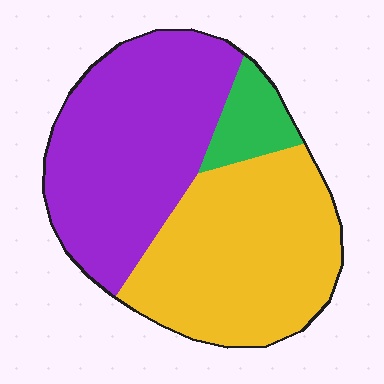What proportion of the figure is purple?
Purple covers around 45% of the figure.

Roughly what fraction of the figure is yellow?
Yellow takes up between a third and a half of the figure.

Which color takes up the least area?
Green, at roughly 10%.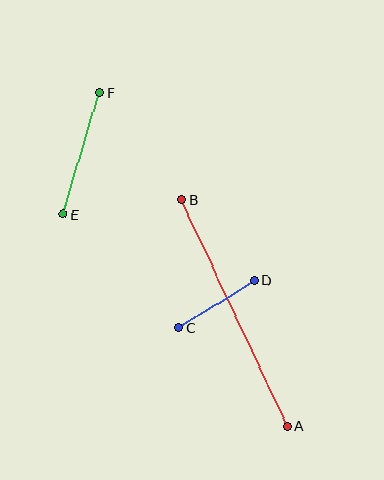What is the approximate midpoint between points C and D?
The midpoint is at approximately (217, 304) pixels.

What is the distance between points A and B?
The distance is approximately 251 pixels.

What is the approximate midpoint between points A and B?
The midpoint is at approximately (235, 313) pixels.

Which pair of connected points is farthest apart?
Points A and B are farthest apart.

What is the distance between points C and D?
The distance is approximately 89 pixels.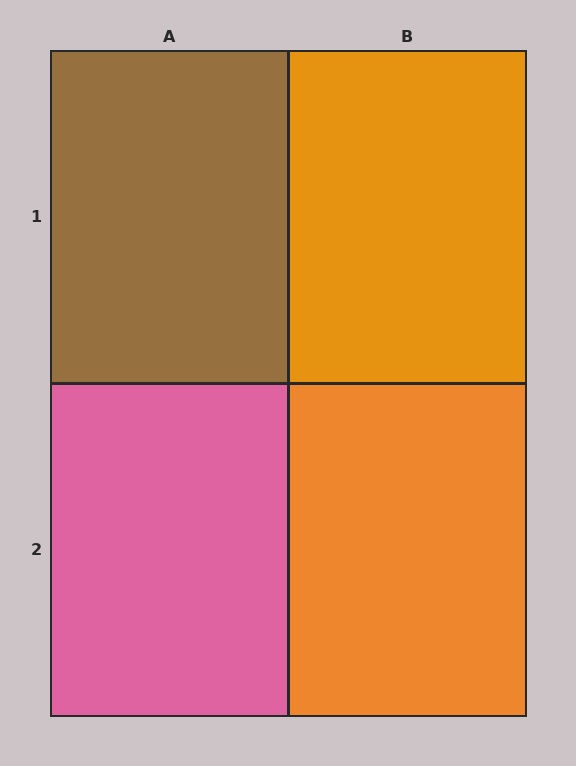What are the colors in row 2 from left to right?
Pink, orange.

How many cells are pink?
1 cell is pink.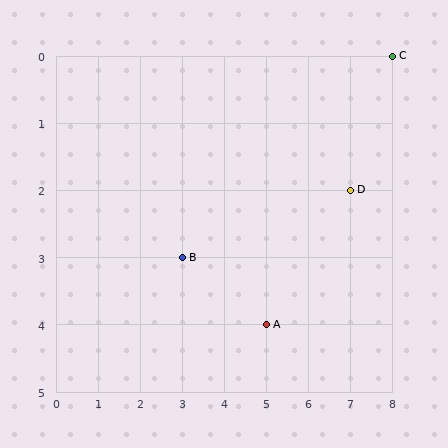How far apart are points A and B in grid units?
Points A and B are 2 columns and 1 row apart (about 2.2 grid units diagonally).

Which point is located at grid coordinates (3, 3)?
Point B is at (3, 3).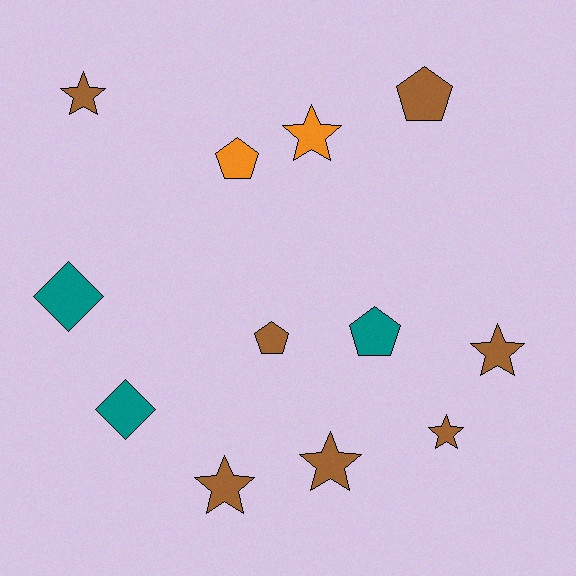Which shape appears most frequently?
Star, with 6 objects.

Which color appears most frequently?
Brown, with 7 objects.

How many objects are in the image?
There are 12 objects.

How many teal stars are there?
There are no teal stars.